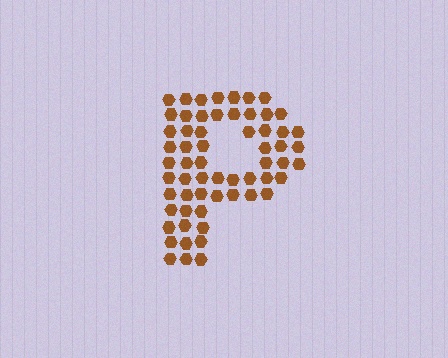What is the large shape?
The large shape is the letter P.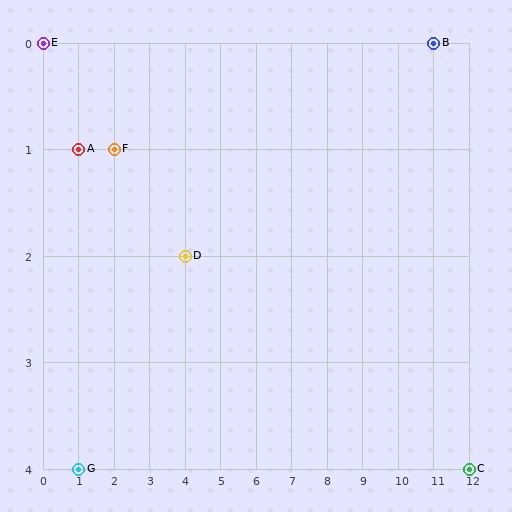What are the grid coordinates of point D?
Point D is at grid coordinates (4, 2).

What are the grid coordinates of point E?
Point E is at grid coordinates (0, 0).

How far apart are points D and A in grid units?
Points D and A are 3 columns and 1 row apart (about 3.2 grid units diagonally).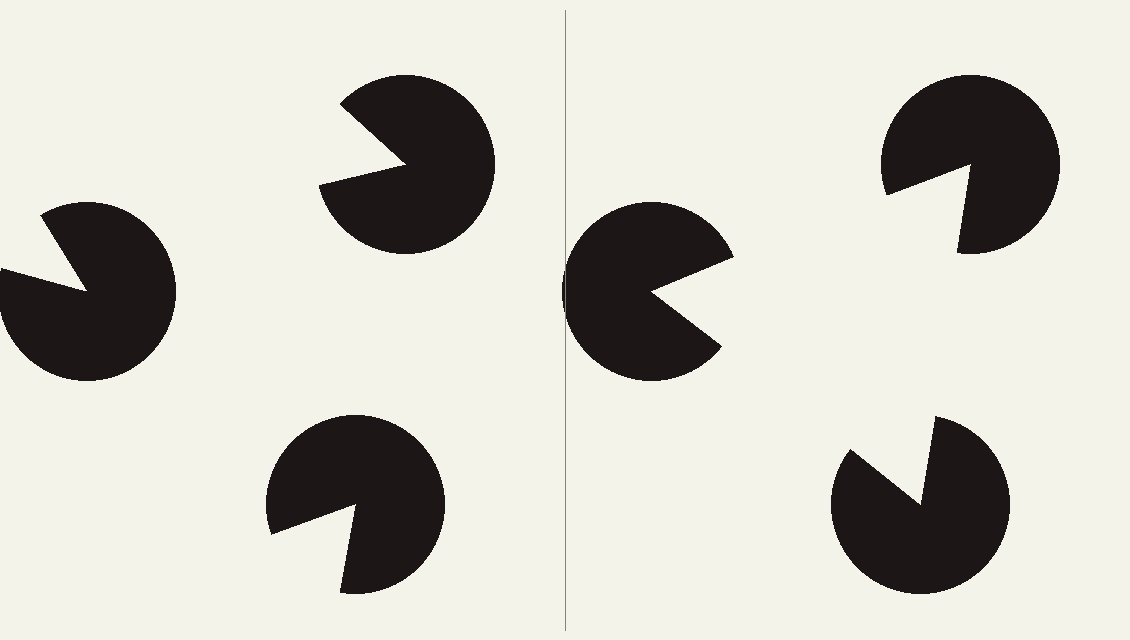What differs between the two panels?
The pac-man discs are positioned identically on both sides; only the wedge orientations differ. On the right they align to a triangle; on the left they are misaligned.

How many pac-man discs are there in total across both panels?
6 — 3 on each side.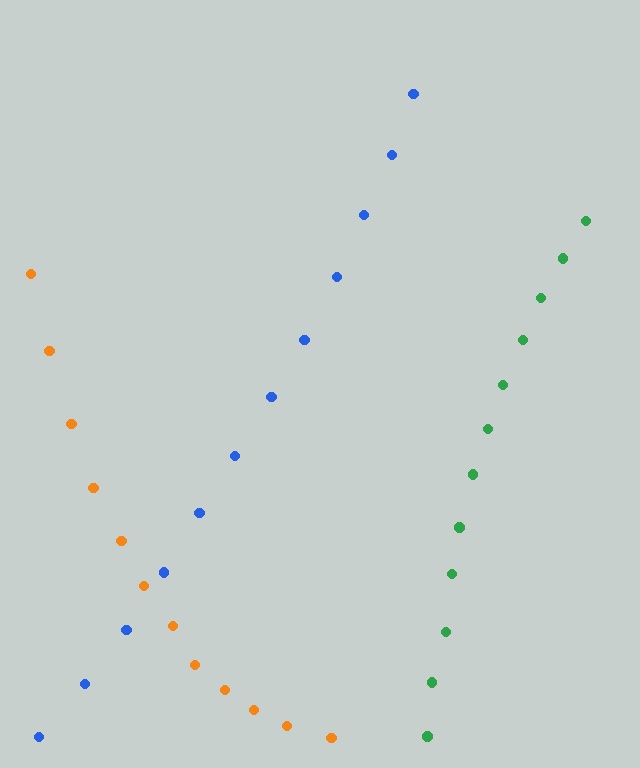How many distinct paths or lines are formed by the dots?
There are 3 distinct paths.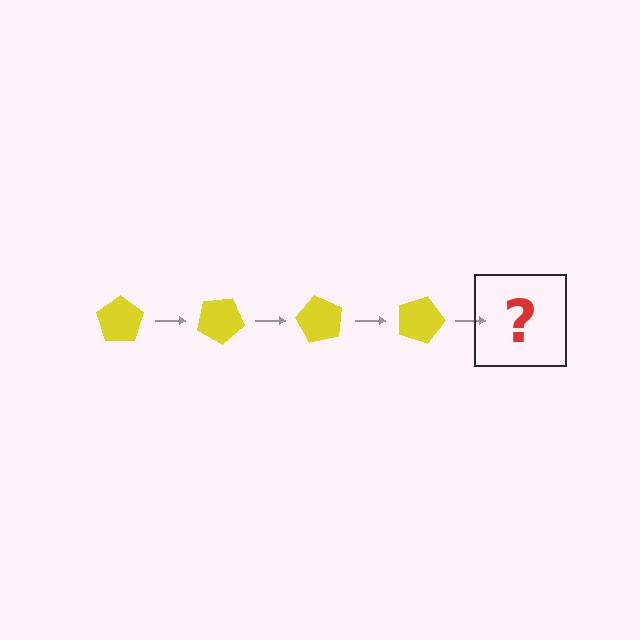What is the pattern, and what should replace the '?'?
The pattern is that the pentagon rotates 30 degrees each step. The '?' should be a yellow pentagon rotated 120 degrees.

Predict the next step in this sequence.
The next step is a yellow pentagon rotated 120 degrees.